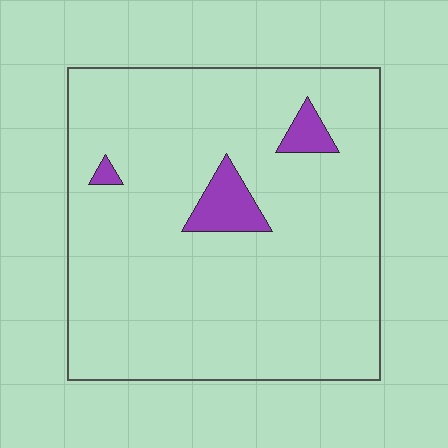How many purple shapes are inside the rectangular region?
3.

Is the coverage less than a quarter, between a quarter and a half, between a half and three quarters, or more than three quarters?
Less than a quarter.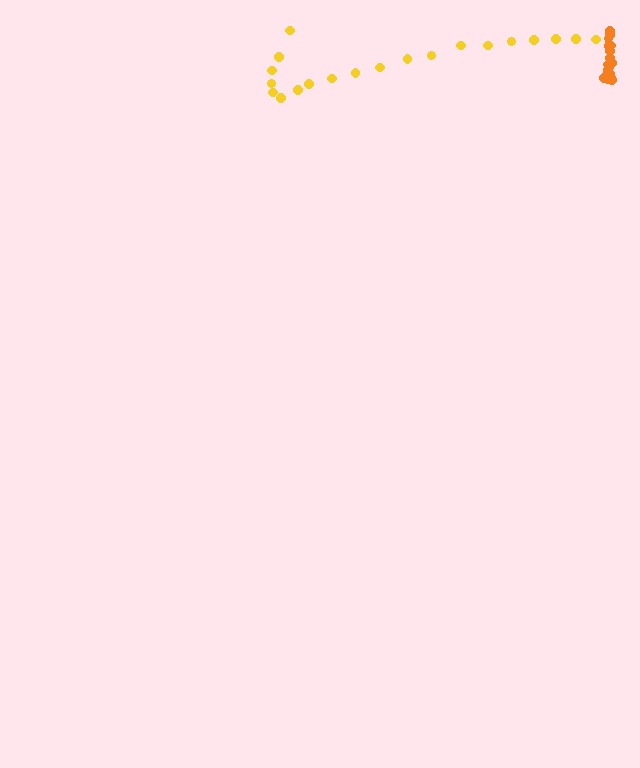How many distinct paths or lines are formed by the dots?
There are 2 distinct paths.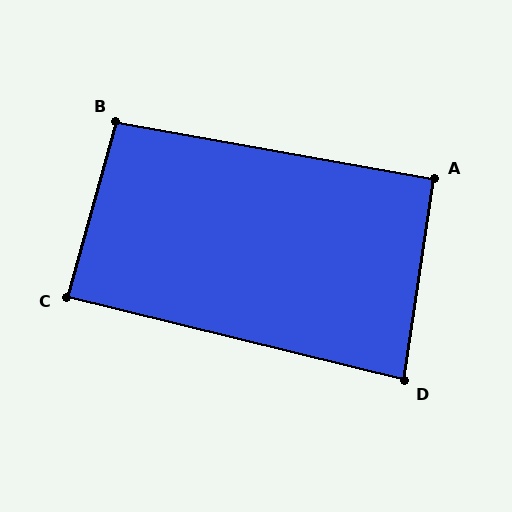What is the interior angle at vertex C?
Approximately 88 degrees (approximately right).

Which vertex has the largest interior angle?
B, at approximately 96 degrees.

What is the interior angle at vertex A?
Approximately 92 degrees (approximately right).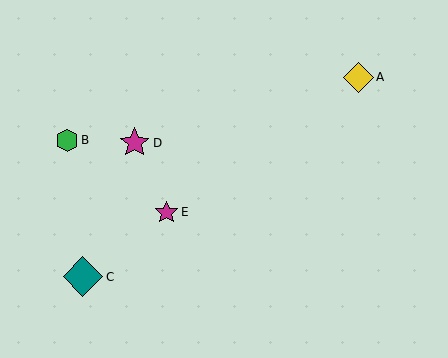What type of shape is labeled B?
Shape B is a green hexagon.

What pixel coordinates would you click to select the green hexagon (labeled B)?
Click at (67, 140) to select the green hexagon B.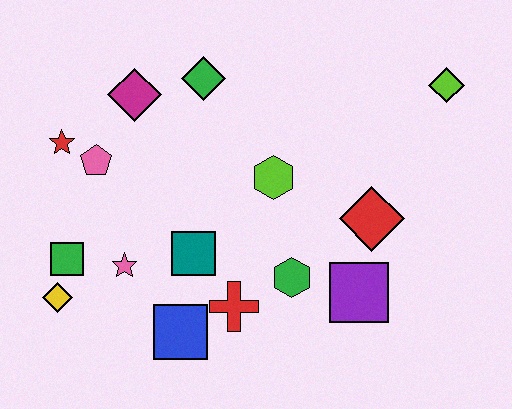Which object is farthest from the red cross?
The lime diamond is farthest from the red cross.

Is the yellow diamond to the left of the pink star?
Yes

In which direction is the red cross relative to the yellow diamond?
The red cross is to the right of the yellow diamond.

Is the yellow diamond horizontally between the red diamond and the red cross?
No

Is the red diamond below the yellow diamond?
No